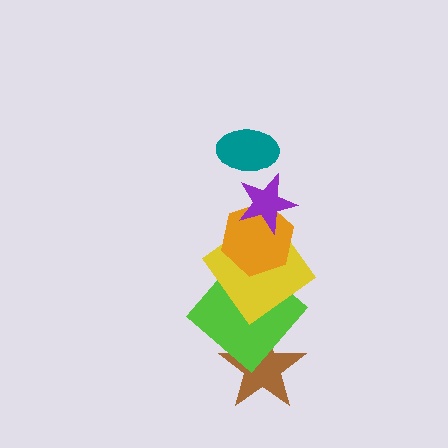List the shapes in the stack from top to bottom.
From top to bottom: the teal ellipse, the purple star, the orange hexagon, the yellow diamond, the lime diamond, the brown star.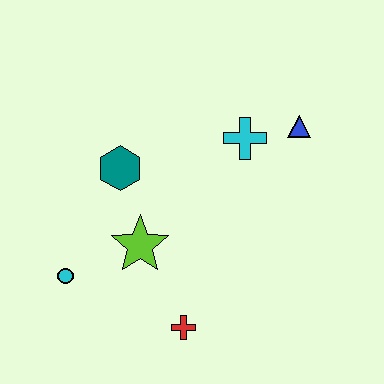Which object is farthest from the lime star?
The blue triangle is farthest from the lime star.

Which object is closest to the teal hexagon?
The lime star is closest to the teal hexagon.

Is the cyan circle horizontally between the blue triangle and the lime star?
No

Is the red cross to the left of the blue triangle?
Yes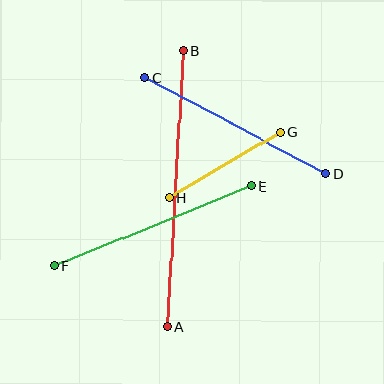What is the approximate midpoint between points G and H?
The midpoint is at approximately (225, 165) pixels.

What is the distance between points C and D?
The distance is approximately 205 pixels.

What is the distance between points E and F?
The distance is approximately 212 pixels.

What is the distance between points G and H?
The distance is approximately 129 pixels.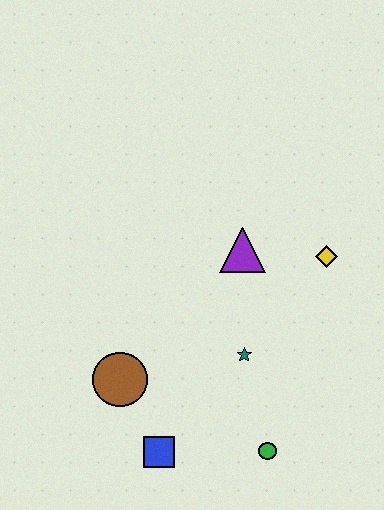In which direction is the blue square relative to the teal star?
The blue square is below the teal star.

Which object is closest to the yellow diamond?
The purple triangle is closest to the yellow diamond.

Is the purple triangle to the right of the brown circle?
Yes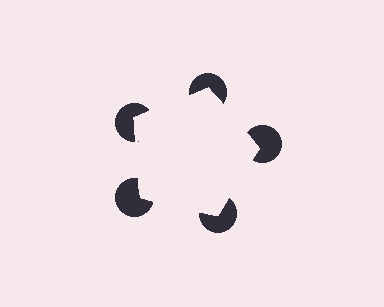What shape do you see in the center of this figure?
An illusory pentagon — its edges are inferred from the aligned wedge cuts in the pac-man discs, not physically drawn.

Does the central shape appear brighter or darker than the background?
It typically appears slightly brighter than the background, even though no actual brightness change is drawn.